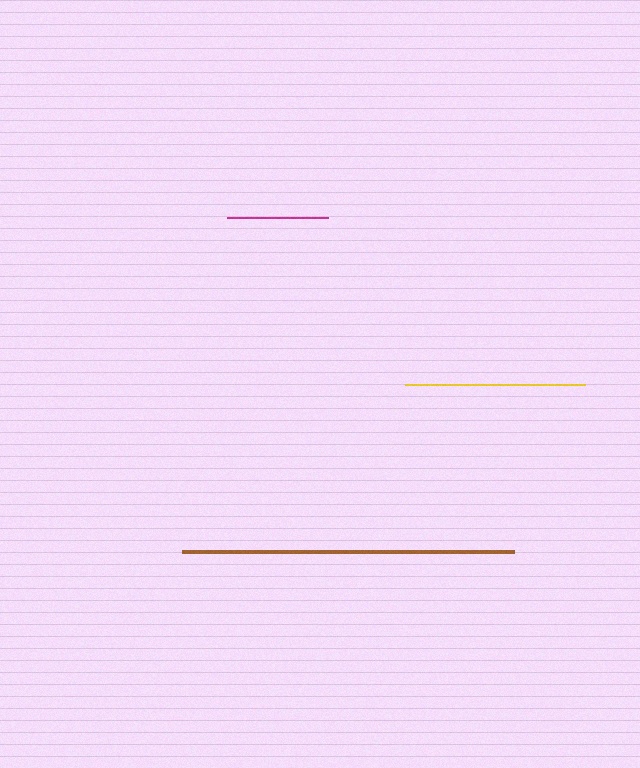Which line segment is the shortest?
The magenta line is the shortest at approximately 101 pixels.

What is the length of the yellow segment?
The yellow segment is approximately 180 pixels long.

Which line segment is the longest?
The brown line is the longest at approximately 332 pixels.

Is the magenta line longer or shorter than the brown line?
The brown line is longer than the magenta line.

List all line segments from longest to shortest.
From longest to shortest: brown, yellow, magenta.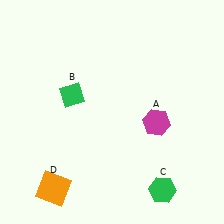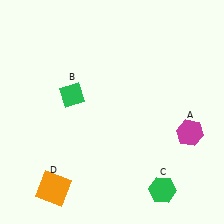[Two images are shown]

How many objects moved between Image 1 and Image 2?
1 object moved between the two images.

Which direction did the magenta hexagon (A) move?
The magenta hexagon (A) moved right.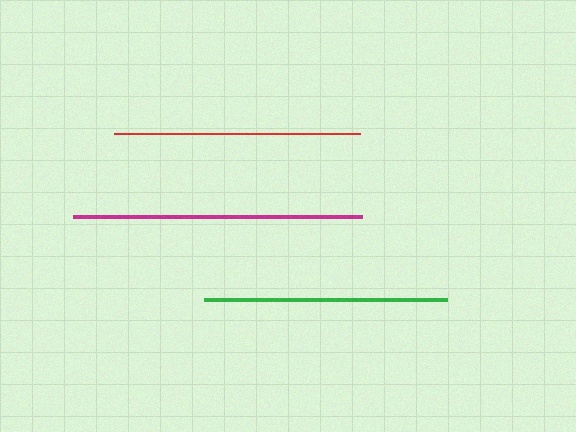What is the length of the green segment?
The green segment is approximately 243 pixels long.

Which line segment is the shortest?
The green line is the shortest at approximately 243 pixels.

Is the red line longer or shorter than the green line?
The red line is longer than the green line.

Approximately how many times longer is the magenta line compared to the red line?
The magenta line is approximately 1.2 times the length of the red line.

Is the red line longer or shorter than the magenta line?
The magenta line is longer than the red line.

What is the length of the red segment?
The red segment is approximately 245 pixels long.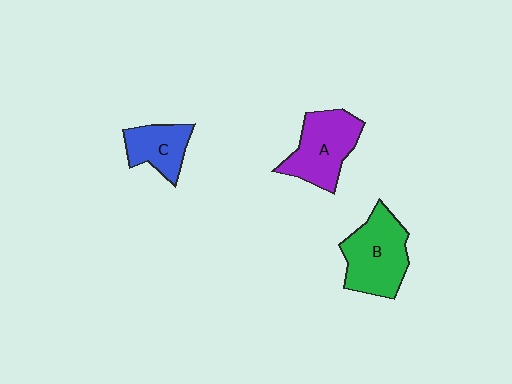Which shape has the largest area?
Shape B (green).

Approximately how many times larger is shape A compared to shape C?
Approximately 1.5 times.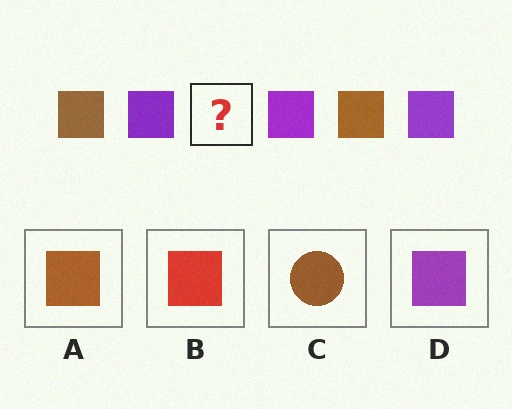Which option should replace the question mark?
Option A.